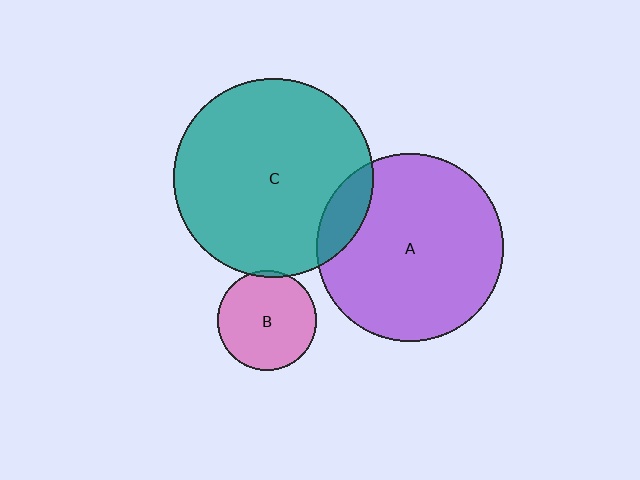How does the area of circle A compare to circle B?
Approximately 3.6 times.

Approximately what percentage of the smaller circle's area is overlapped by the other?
Approximately 10%.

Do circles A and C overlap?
Yes.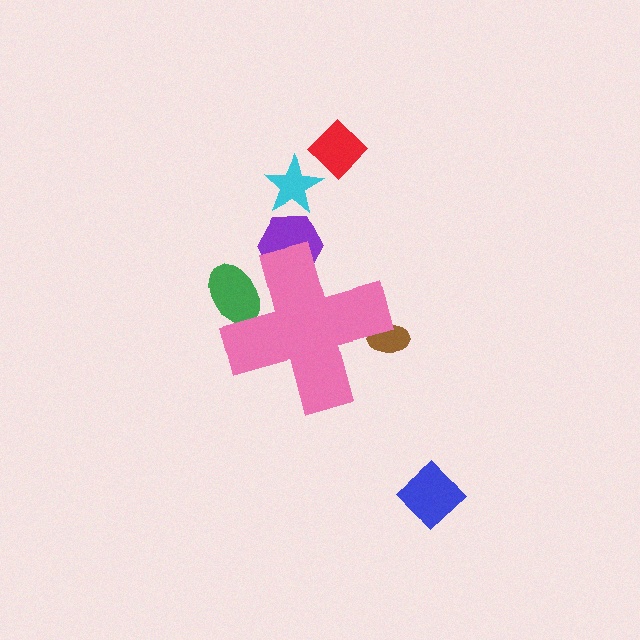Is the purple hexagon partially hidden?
Yes, the purple hexagon is partially hidden behind the pink cross.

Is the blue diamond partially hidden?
No, the blue diamond is fully visible.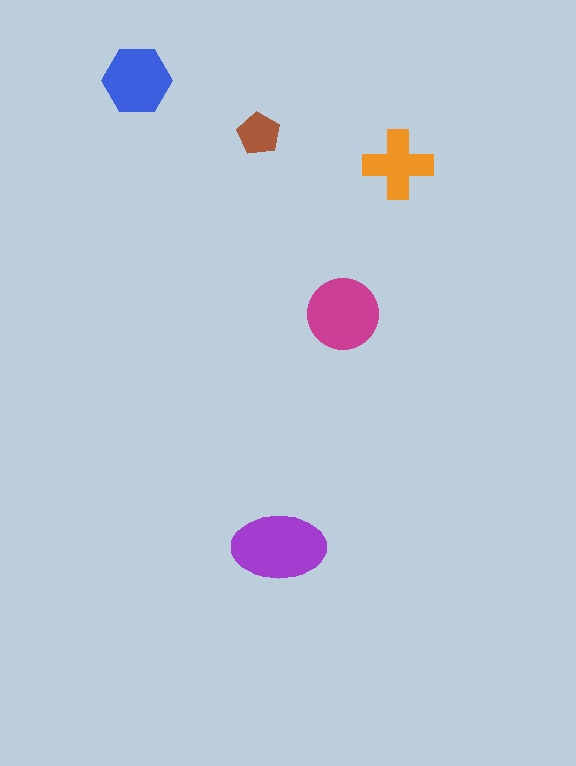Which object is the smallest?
The brown pentagon.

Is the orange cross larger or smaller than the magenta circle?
Smaller.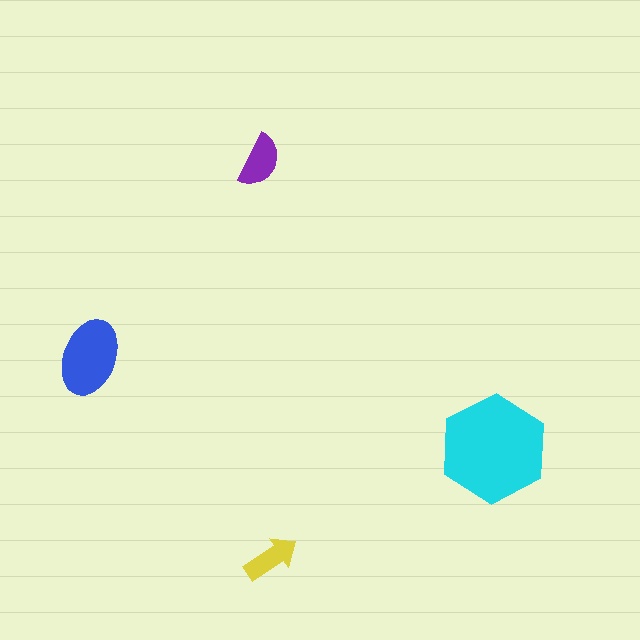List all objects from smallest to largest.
The yellow arrow, the purple semicircle, the blue ellipse, the cyan hexagon.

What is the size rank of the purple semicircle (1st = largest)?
3rd.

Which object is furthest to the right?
The cyan hexagon is rightmost.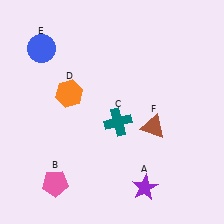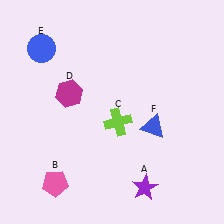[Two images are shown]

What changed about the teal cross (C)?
In Image 1, C is teal. In Image 2, it changed to lime.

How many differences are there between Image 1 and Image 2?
There are 3 differences between the two images.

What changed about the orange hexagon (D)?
In Image 1, D is orange. In Image 2, it changed to magenta.